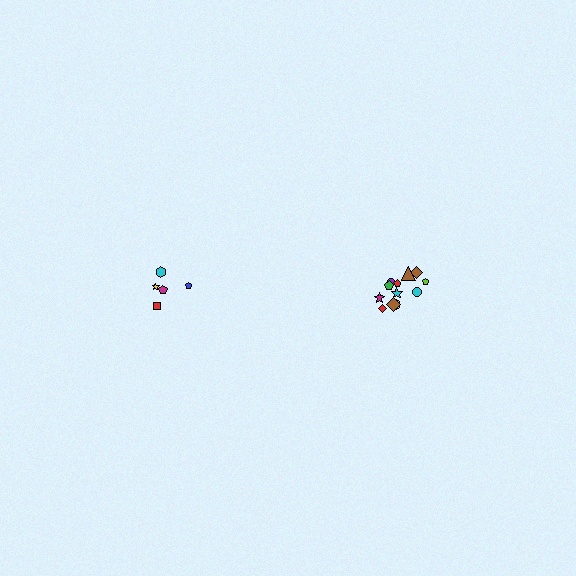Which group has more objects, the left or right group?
The right group.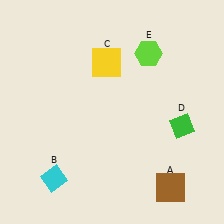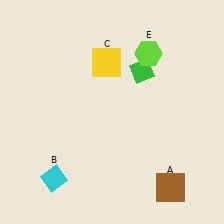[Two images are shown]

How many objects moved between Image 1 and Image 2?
1 object moved between the two images.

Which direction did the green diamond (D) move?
The green diamond (D) moved up.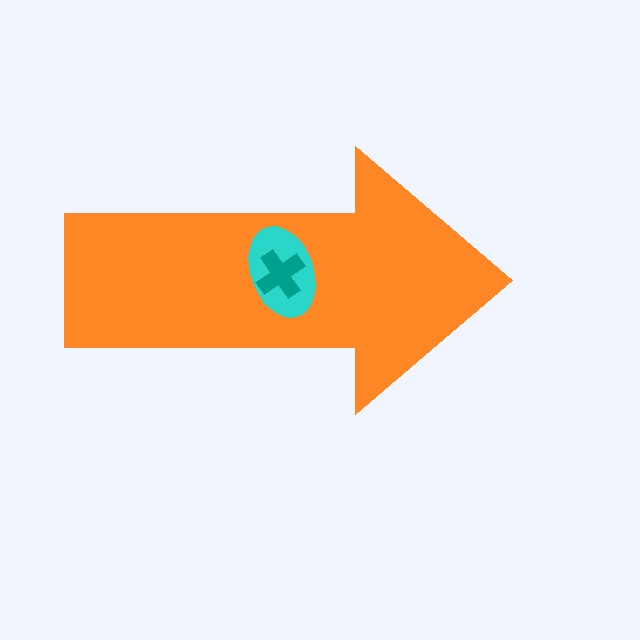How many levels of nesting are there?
3.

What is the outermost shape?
The orange arrow.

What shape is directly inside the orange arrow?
The cyan ellipse.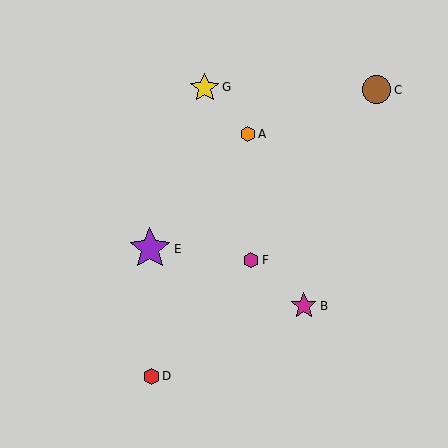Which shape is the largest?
The purple star (labeled E) is the largest.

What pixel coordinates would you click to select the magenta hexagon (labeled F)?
Click at (251, 260) to select the magenta hexagon F.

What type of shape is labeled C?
Shape C is a brown circle.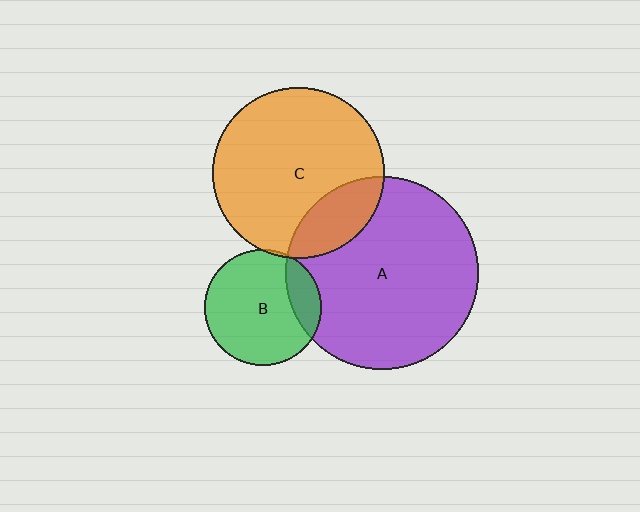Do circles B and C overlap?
Yes.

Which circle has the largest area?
Circle A (purple).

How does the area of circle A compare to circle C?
Approximately 1.3 times.